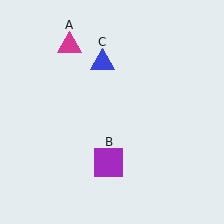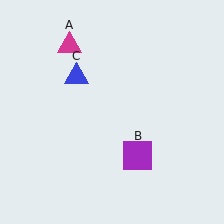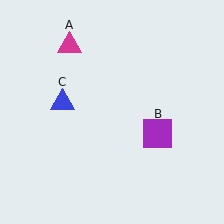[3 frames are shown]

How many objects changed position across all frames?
2 objects changed position: purple square (object B), blue triangle (object C).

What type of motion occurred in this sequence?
The purple square (object B), blue triangle (object C) rotated counterclockwise around the center of the scene.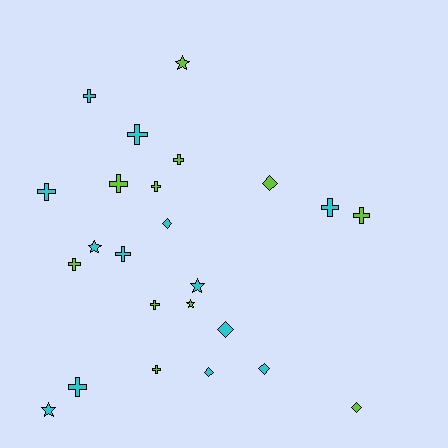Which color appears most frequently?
Cyan, with 13 objects.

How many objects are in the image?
There are 24 objects.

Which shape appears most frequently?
Cross, with 13 objects.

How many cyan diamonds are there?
There are 4 cyan diamonds.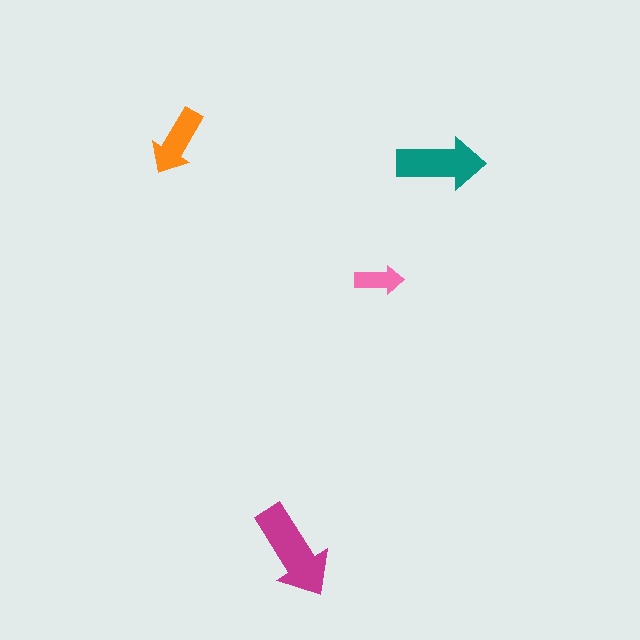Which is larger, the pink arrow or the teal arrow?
The teal one.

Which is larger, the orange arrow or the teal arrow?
The teal one.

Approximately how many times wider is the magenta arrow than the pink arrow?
About 2 times wider.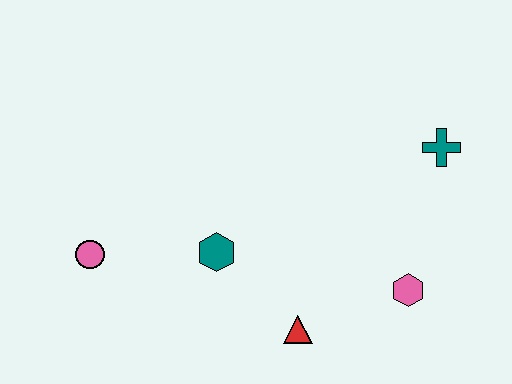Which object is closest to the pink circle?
The teal hexagon is closest to the pink circle.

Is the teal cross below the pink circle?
No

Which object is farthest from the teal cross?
The pink circle is farthest from the teal cross.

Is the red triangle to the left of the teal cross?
Yes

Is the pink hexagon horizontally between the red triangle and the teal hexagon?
No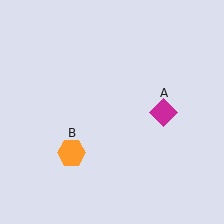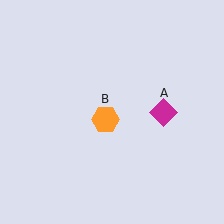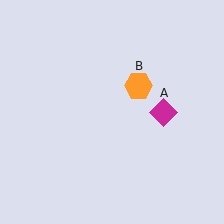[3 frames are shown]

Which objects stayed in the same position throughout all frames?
Magenta diamond (object A) remained stationary.